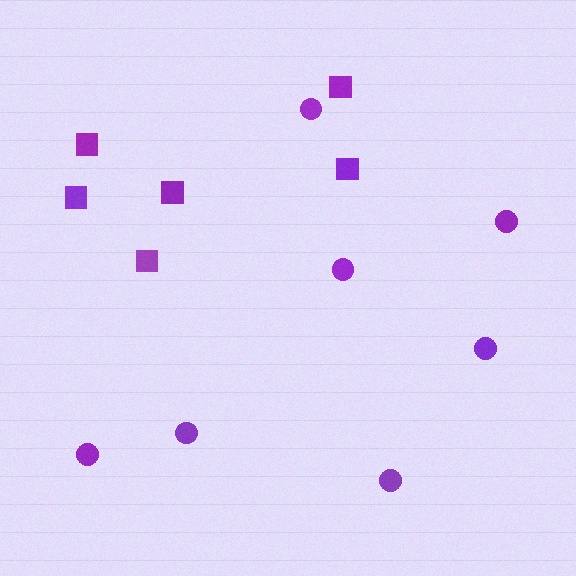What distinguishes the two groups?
There are 2 groups: one group of squares (6) and one group of circles (7).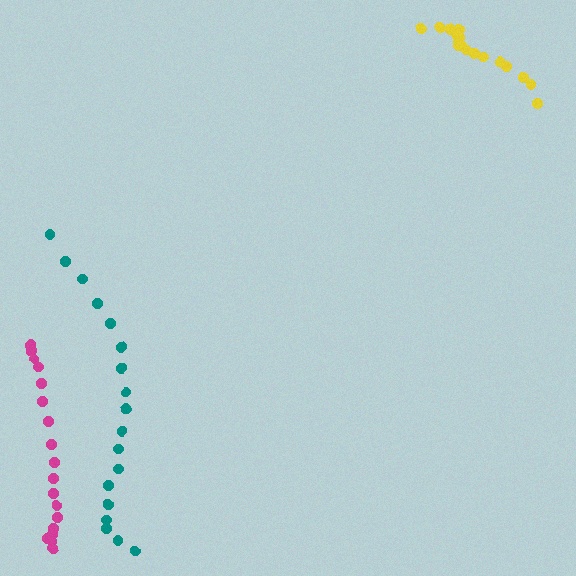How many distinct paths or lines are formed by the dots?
There are 3 distinct paths.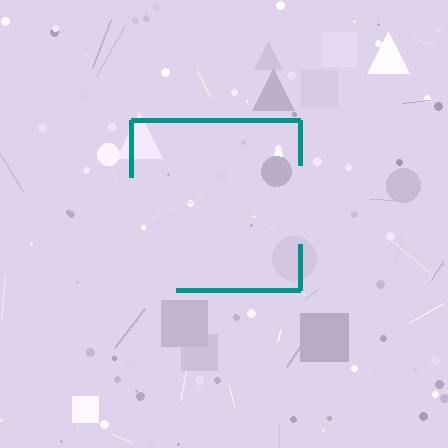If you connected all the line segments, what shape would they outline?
They would outline a square.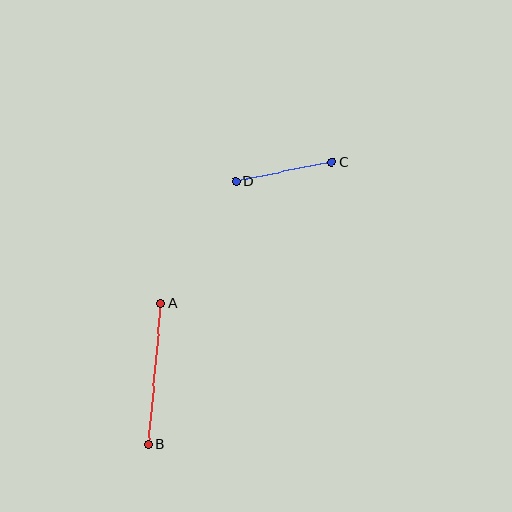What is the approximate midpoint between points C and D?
The midpoint is at approximately (284, 172) pixels.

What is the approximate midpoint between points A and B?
The midpoint is at approximately (154, 374) pixels.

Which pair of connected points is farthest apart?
Points A and B are farthest apart.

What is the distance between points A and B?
The distance is approximately 142 pixels.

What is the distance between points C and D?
The distance is approximately 98 pixels.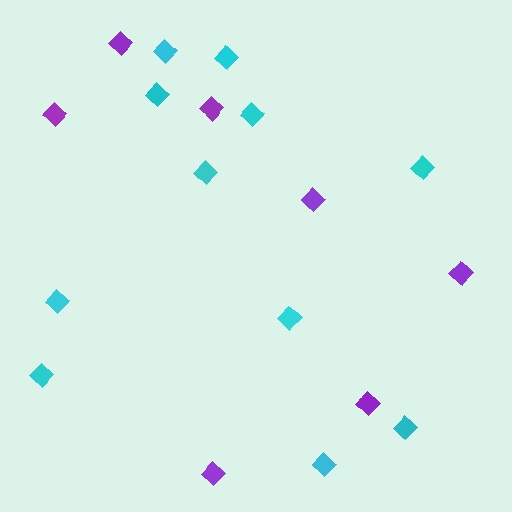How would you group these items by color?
There are 2 groups: one group of purple diamonds (7) and one group of cyan diamonds (11).